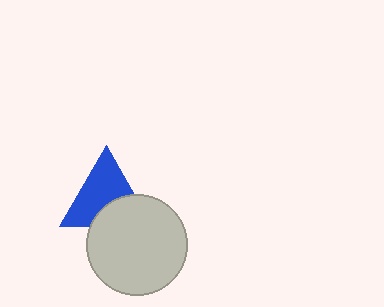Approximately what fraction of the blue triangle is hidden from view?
Roughly 36% of the blue triangle is hidden behind the light gray circle.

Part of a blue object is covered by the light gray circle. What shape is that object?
It is a triangle.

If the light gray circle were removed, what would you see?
You would see the complete blue triangle.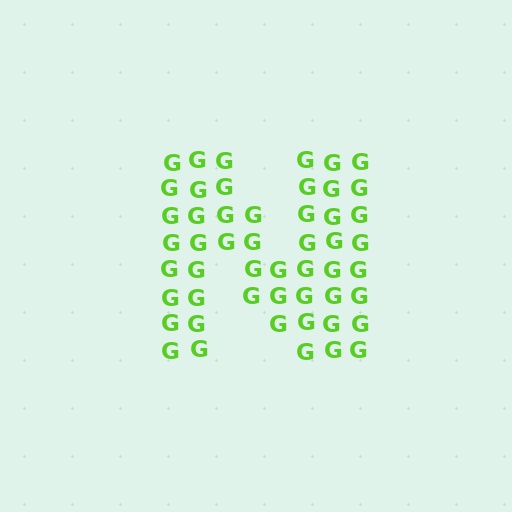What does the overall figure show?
The overall figure shows the letter N.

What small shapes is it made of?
It is made of small letter G's.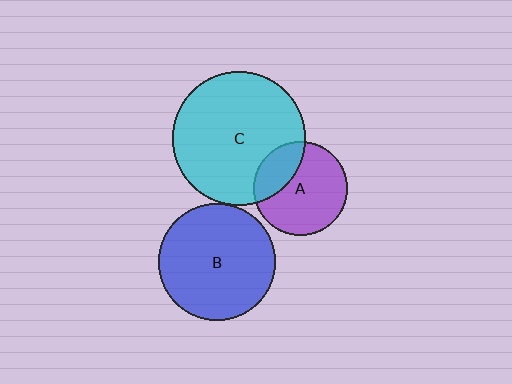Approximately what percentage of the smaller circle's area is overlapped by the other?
Approximately 25%.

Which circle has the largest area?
Circle C (cyan).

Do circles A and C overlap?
Yes.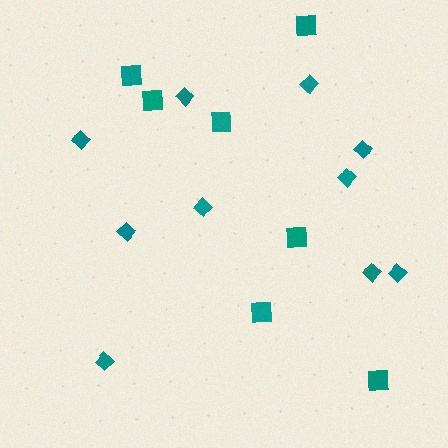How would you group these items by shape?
There are 2 groups: one group of squares (7) and one group of diamonds (10).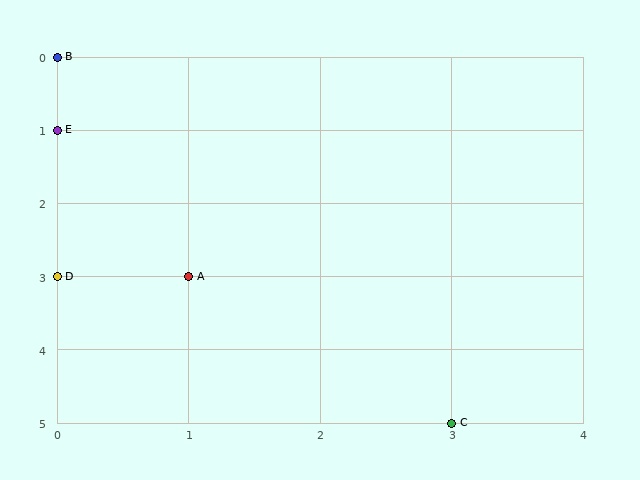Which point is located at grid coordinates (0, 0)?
Point B is at (0, 0).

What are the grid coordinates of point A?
Point A is at grid coordinates (1, 3).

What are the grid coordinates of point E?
Point E is at grid coordinates (0, 1).